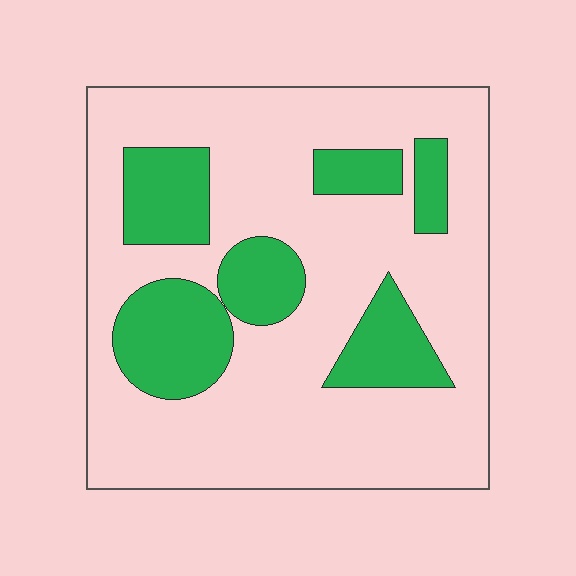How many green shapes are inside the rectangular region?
6.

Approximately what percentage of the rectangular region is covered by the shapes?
Approximately 25%.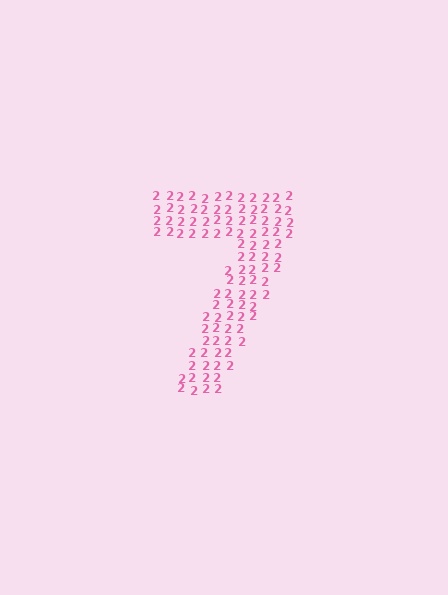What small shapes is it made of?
It is made of small digit 2's.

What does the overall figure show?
The overall figure shows the digit 7.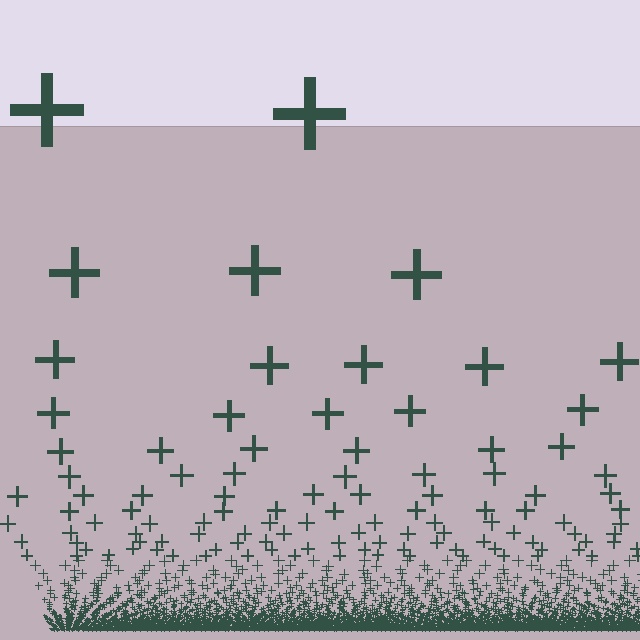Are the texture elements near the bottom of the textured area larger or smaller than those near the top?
Smaller. The gradient is inverted — elements near the bottom are smaller and denser.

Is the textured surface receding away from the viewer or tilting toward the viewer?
The surface appears to tilt toward the viewer. Texture elements get larger and sparser toward the top.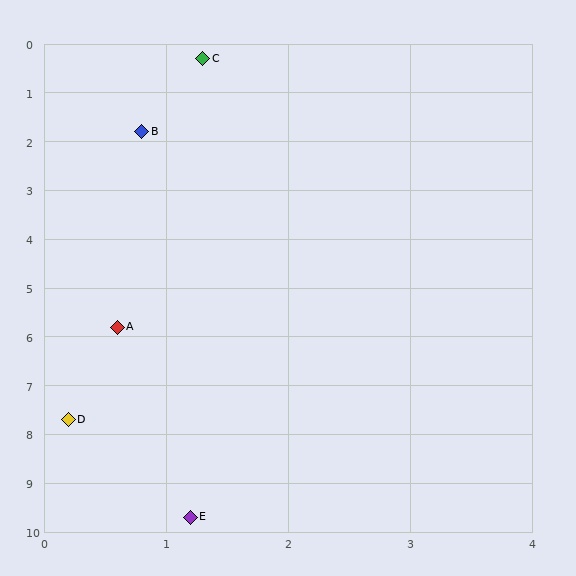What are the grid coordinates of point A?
Point A is at approximately (0.6, 5.8).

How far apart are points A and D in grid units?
Points A and D are about 1.9 grid units apart.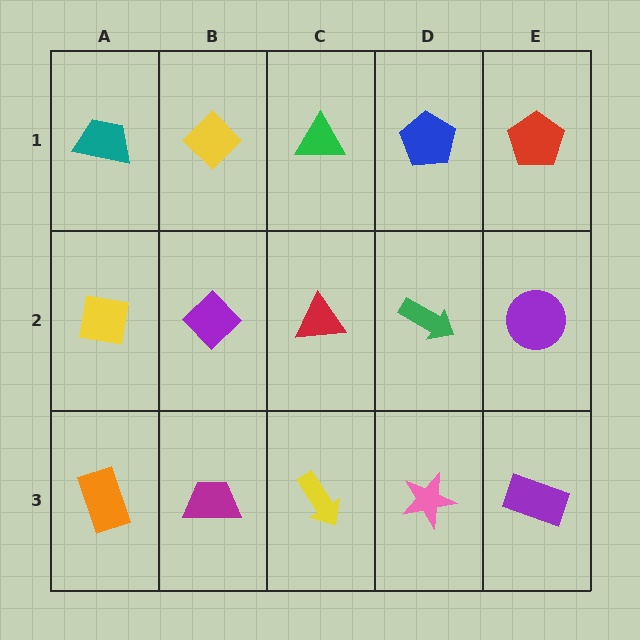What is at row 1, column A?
A teal trapezoid.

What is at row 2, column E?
A purple circle.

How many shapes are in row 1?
5 shapes.